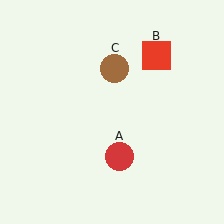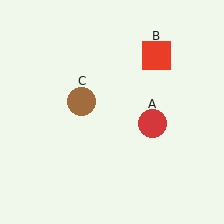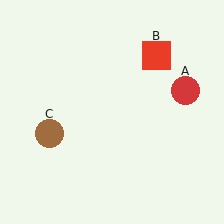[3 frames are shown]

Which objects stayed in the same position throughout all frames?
Red square (object B) remained stationary.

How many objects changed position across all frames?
2 objects changed position: red circle (object A), brown circle (object C).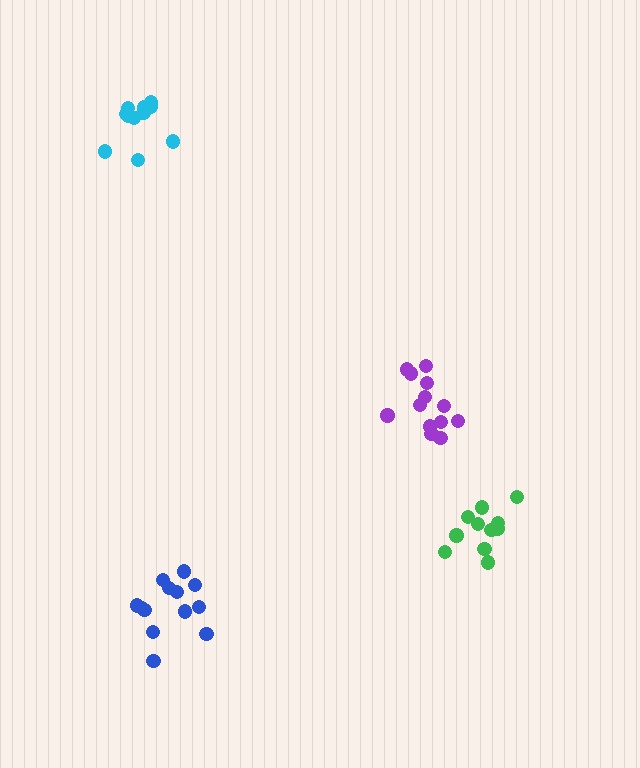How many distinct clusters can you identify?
There are 4 distinct clusters.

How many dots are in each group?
Group 1: 11 dots, Group 2: 13 dots, Group 3: 13 dots, Group 4: 11 dots (48 total).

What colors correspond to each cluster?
The clusters are colored: green, purple, blue, cyan.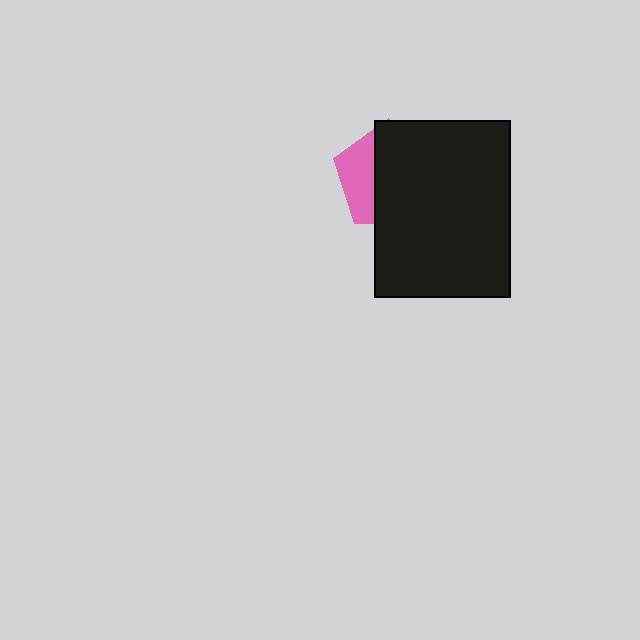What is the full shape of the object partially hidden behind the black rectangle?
The partially hidden object is a pink pentagon.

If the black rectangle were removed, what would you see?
You would see the complete pink pentagon.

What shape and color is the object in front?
The object in front is a black rectangle.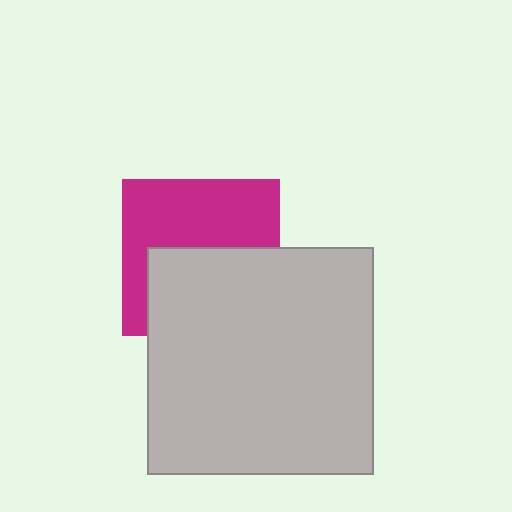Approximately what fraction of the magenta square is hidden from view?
Roughly 47% of the magenta square is hidden behind the light gray square.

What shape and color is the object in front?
The object in front is a light gray square.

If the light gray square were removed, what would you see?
You would see the complete magenta square.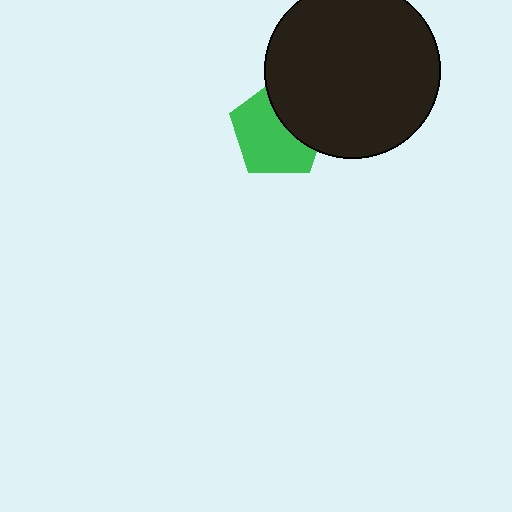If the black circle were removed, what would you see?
You would see the complete green pentagon.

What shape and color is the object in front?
The object in front is a black circle.